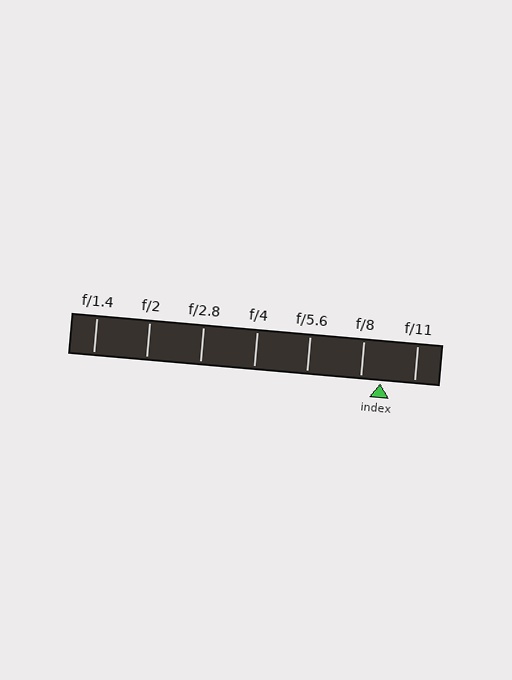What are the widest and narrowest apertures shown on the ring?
The widest aperture shown is f/1.4 and the narrowest is f/11.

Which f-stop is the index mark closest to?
The index mark is closest to f/8.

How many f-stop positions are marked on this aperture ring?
There are 7 f-stop positions marked.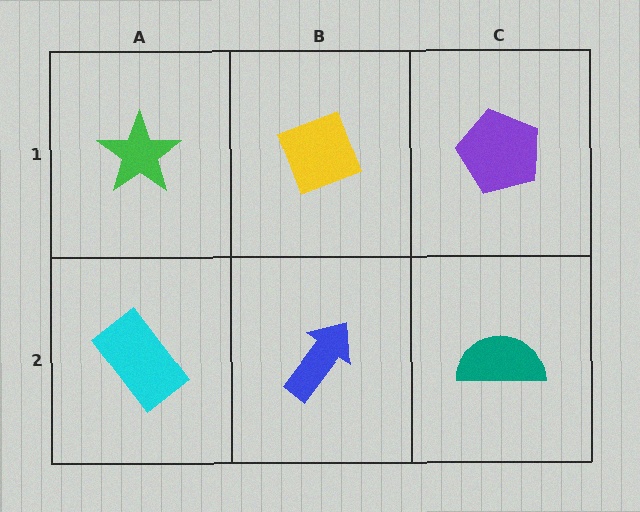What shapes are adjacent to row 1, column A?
A cyan rectangle (row 2, column A), a yellow diamond (row 1, column B).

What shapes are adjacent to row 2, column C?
A purple pentagon (row 1, column C), a blue arrow (row 2, column B).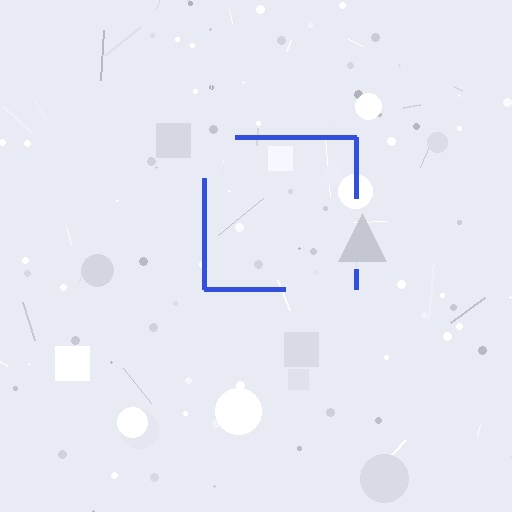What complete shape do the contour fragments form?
The contour fragments form a square.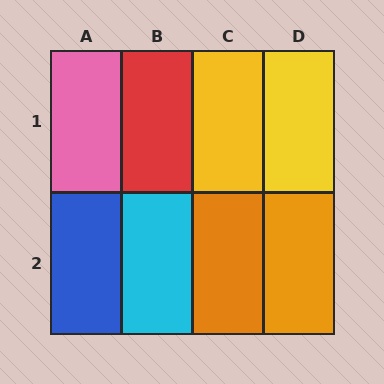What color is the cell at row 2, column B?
Cyan.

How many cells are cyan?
1 cell is cyan.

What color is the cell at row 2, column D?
Orange.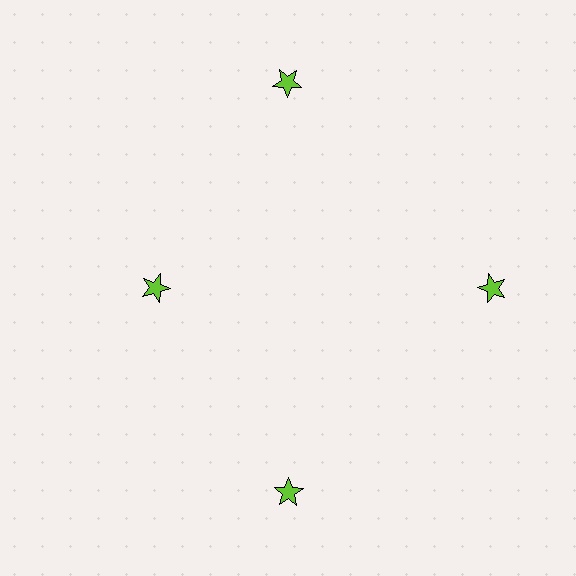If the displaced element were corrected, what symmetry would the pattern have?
It would have 4-fold rotational symmetry — the pattern would map onto itself every 90 degrees.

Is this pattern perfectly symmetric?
No. The 4 lime stars are arranged in a ring, but one element near the 9 o'clock position is pulled inward toward the center, breaking the 4-fold rotational symmetry.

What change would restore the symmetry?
The symmetry would be restored by moving it outward, back onto the ring so that all 4 stars sit at equal angles and equal distance from the center.